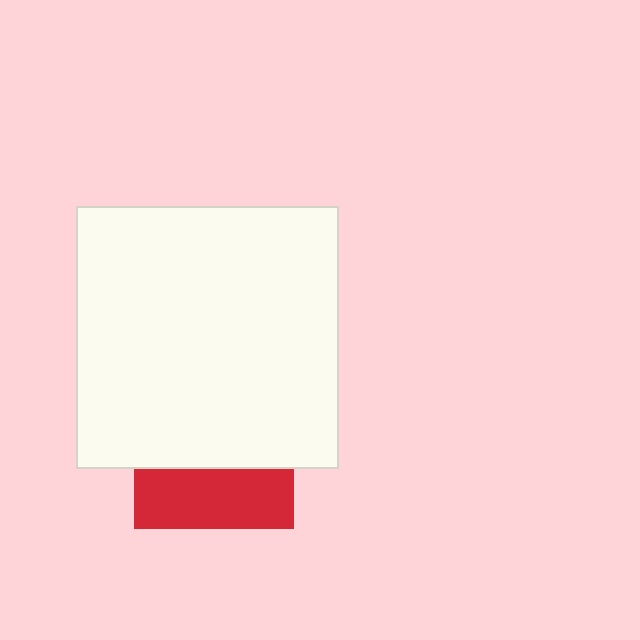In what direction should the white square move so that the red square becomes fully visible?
The white square should move up. That is the shortest direction to clear the overlap and leave the red square fully visible.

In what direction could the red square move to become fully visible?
The red square could move down. That would shift it out from behind the white square entirely.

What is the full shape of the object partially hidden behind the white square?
The partially hidden object is a red square.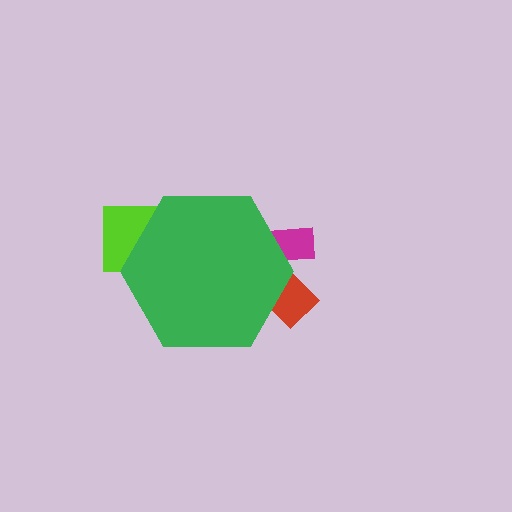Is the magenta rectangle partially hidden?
Yes, the magenta rectangle is partially hidden behind the green hexagon.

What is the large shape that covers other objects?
A green hexagon.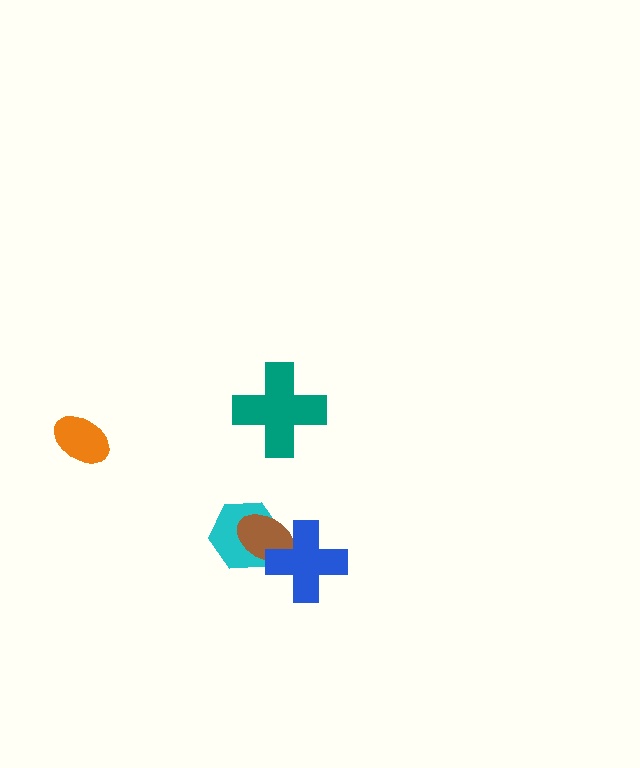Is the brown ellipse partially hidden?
Yes, it is partially covered by another shape.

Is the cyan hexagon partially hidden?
Yes, it is partially covered by another shape.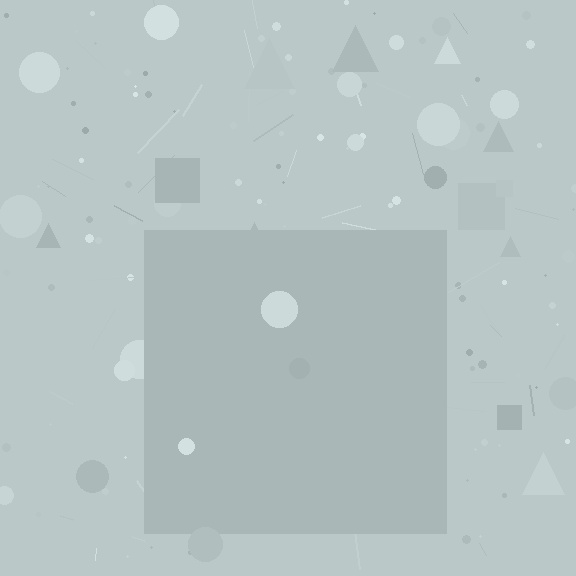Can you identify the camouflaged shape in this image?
The camouflaged shape is a square.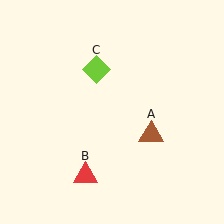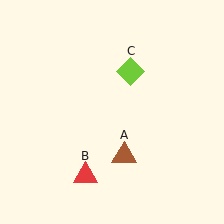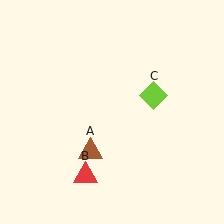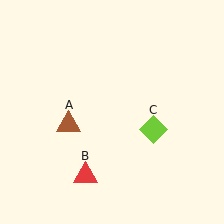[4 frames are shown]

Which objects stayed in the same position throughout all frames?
Red triangle (object B) remained stationary.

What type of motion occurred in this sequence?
The brown triangle (object A), lime diamond (object C) rotated clockwise around the center of the scene.